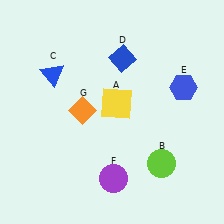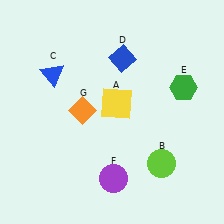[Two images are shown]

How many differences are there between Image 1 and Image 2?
There is 1 difference between the two images.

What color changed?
The hexagon (E) changed from blue in Image 1 to green in Image 2.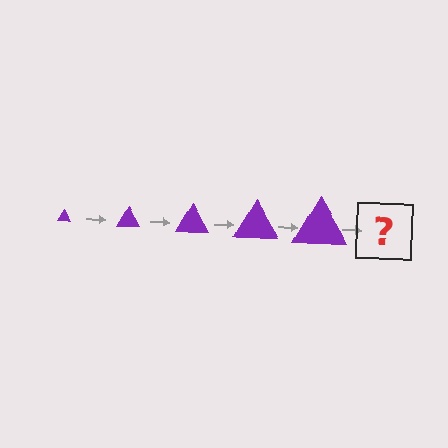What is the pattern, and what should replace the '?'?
The pattern is that the triangle gets progressively larger each step. The '?' should be a purple triangle, larger than the previous one.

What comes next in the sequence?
The next element should be a purple triangle, larger than the previous one.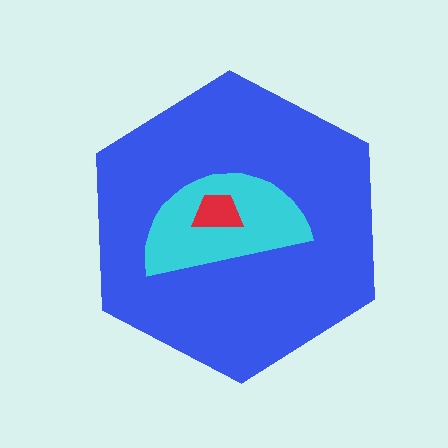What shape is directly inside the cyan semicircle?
The red trapezoid.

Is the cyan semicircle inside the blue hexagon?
Yes.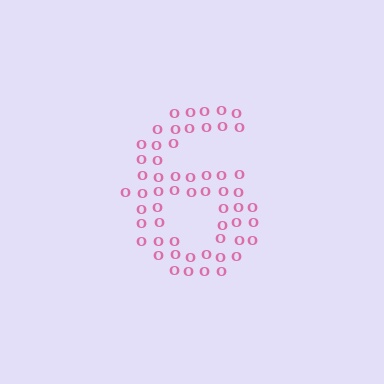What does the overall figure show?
The overall figure shows the digit 6.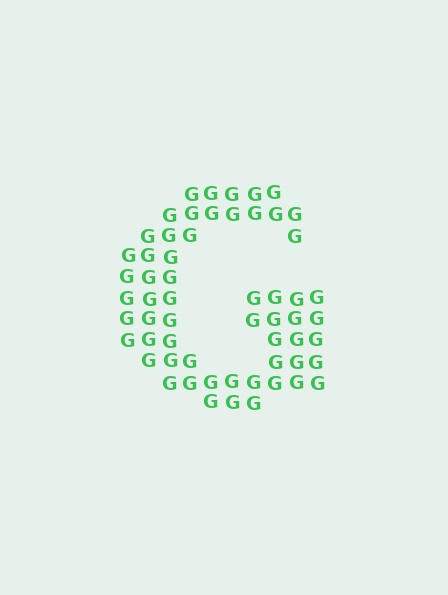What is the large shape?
The large shape is the letter G.